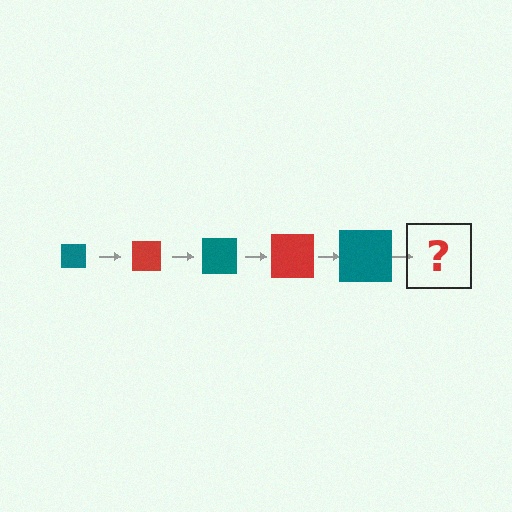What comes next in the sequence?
The next element should be a red square, larger than the previous one.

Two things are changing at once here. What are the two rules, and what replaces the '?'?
The two rules are that the square grows larger each step and the color cycles through teal and red. The '?' should be a red square, larger than the previous one.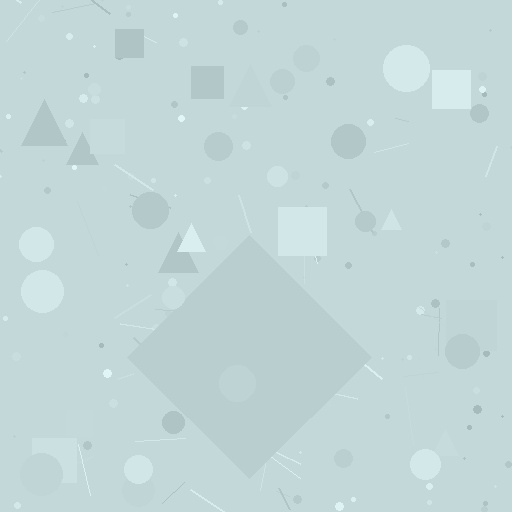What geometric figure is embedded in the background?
A diamond is embedded in the background.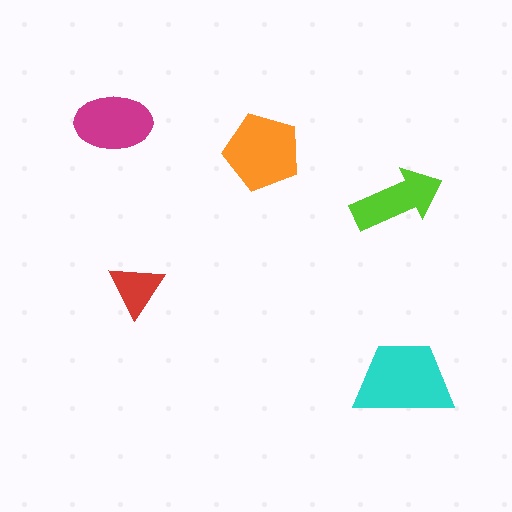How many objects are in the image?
There are 5 objects in the image.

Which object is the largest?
The cyan trapezoid.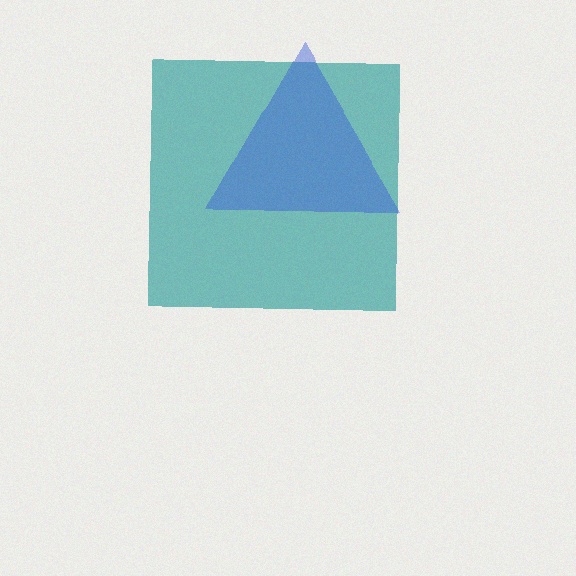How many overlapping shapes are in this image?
There are 2 overlapping shapes in the image.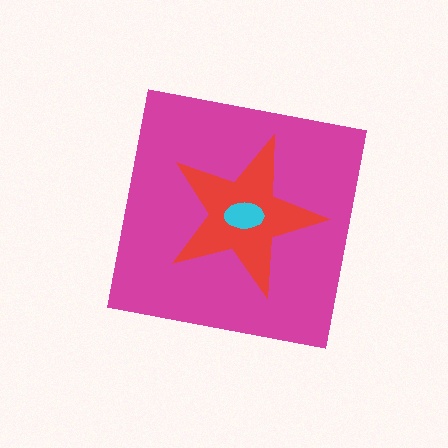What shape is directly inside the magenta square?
The red star.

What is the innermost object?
The cyan ellipse.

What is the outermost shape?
The magenta square.